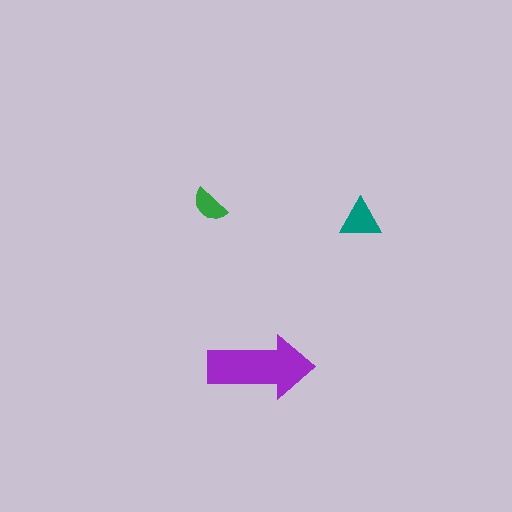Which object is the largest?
The purple arrow.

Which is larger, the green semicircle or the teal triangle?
The teal triangle.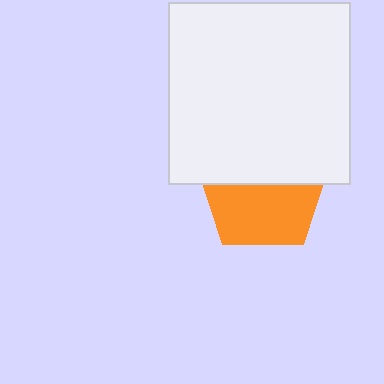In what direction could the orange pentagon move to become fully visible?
The orange pentagon could move down. That would shift it out from behind the white square entirely.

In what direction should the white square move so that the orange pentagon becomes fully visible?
The white square should move up. That is the shortest direction to clear the overlap and leave the orange pentagon fully visible.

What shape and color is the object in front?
The object in front is a white square.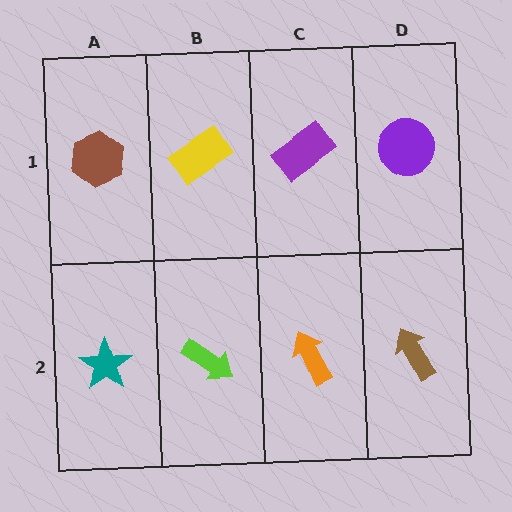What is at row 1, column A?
A brown hexagon.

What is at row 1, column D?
A purple circle.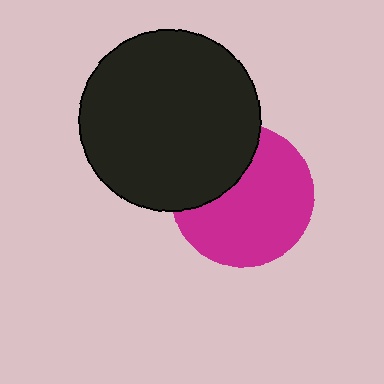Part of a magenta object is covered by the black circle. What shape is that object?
It is a circle.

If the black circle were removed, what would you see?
You would see the complete magenta circle.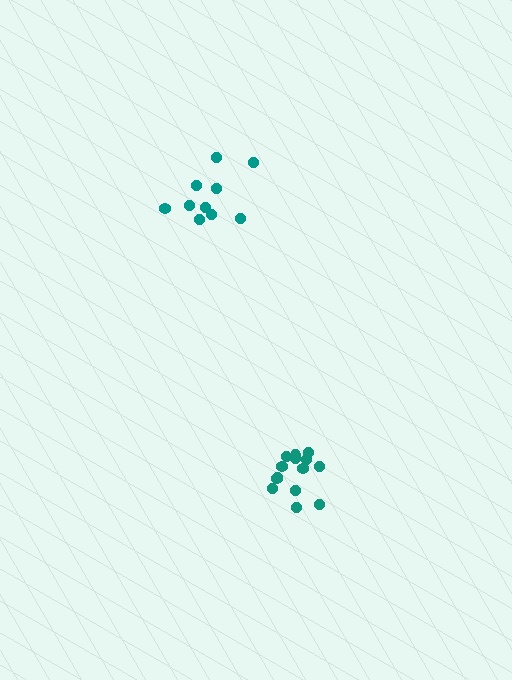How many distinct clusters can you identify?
There are 2 distinct clusters.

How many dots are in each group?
Group 1: 10 dots, Group 2: 14 dots (24 total).